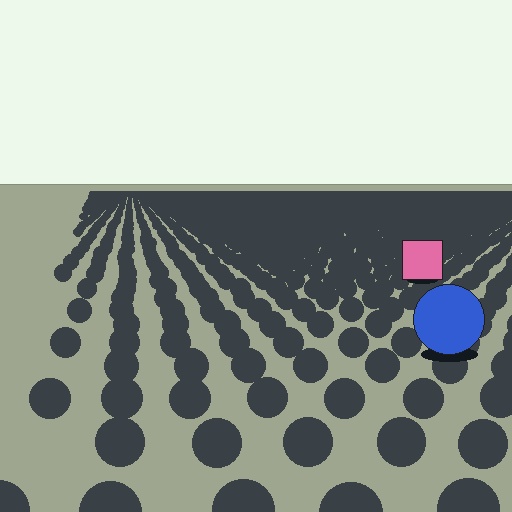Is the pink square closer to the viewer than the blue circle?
No. The blue circle is closer — you can tell from the texture gradient: the ground texture is coarser near it.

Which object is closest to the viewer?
The blue circle is closest. The texture marks near it are larger and more spread out.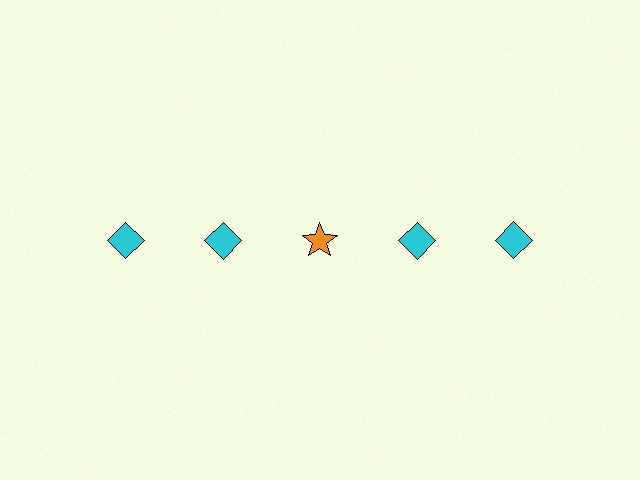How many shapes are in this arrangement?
There are 5 shapes arranged in a grid pattern.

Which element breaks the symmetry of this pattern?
The orange star in the top row, center column breaks the symmetry. All other shapes are cyan diamonds.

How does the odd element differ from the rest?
It differs in both color (orange instead of cyan) and shape (star instead of diamond).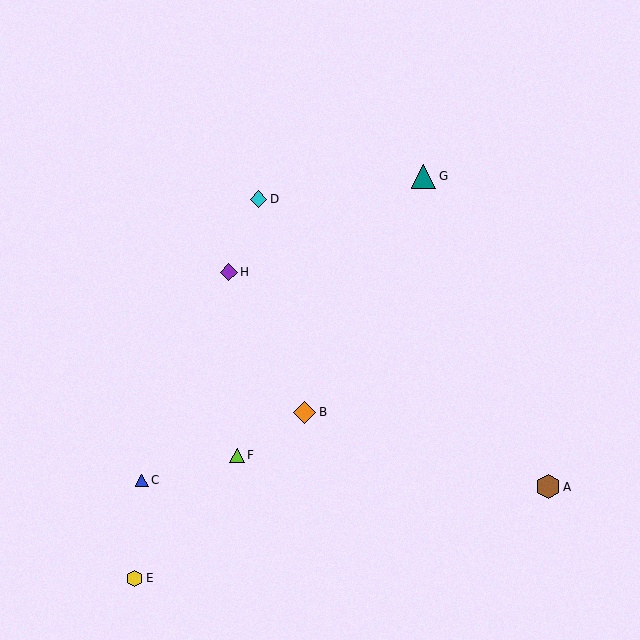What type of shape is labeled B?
Shape B is an orange diamond.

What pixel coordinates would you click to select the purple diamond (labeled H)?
Click at (229, 272) to select the purple diamond H.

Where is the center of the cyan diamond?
The center of the cyan diamond is at (259, 199).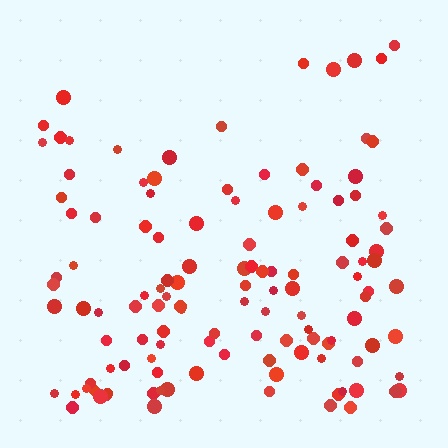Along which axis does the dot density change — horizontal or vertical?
Vertical.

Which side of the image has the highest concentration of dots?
The bottom.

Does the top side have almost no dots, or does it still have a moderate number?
Still a moderate number, just noticeably fewer than the bottom.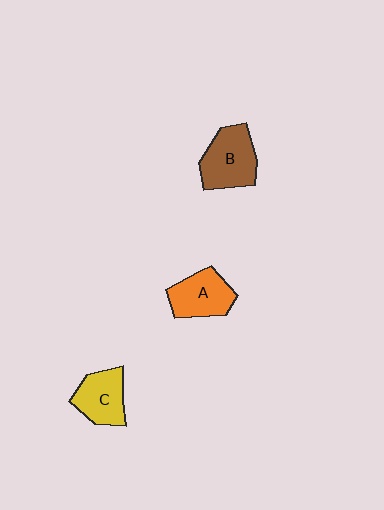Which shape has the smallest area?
Shape C (yellow).